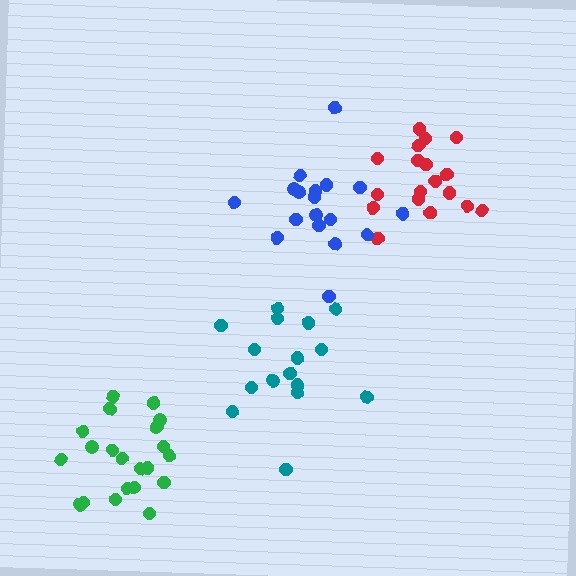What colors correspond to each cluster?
The clusters are colored: green, teal, red, blue.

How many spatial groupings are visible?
There are 4 spatial groupings.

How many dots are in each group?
Group 1: 21 dots, Group 2: 16 dots, Group 3: 18 dots, Group 4: 18 dots (73 total).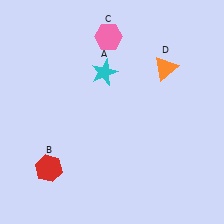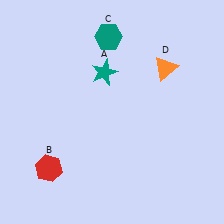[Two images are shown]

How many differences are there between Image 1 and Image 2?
There are 2 differences between the two images.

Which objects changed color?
A changed from cyan to teal. C changed from pink to teal.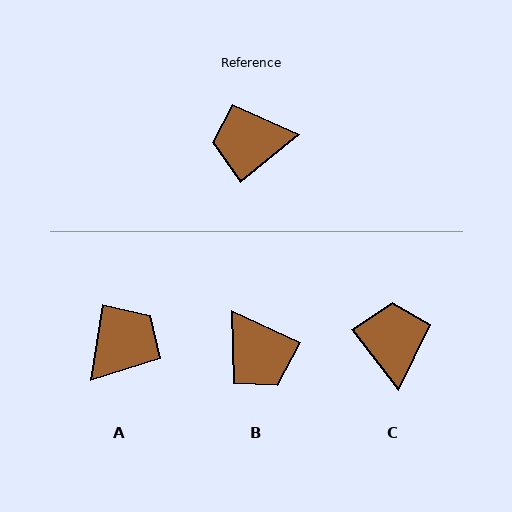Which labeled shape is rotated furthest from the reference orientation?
A, about 138 degrees away.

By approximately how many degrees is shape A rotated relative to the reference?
Approximately 138 degrees clockwise.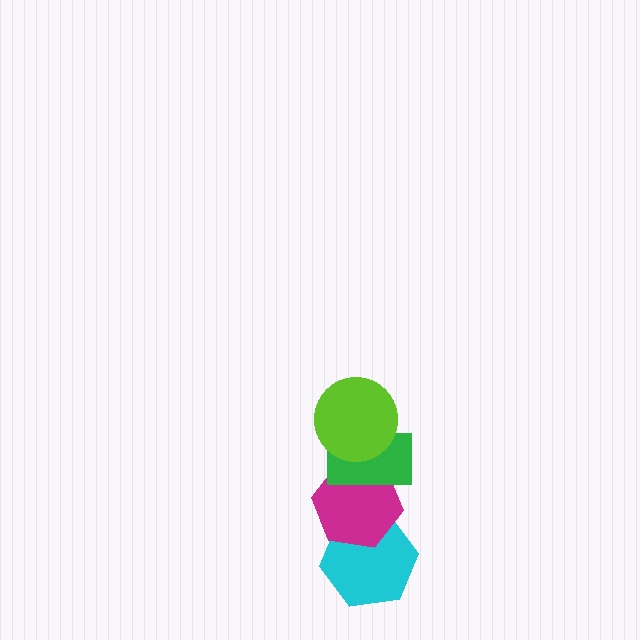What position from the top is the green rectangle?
The green rectangle is 2nd from the top.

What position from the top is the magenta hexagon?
The magenta hexagon is 3rd from the top.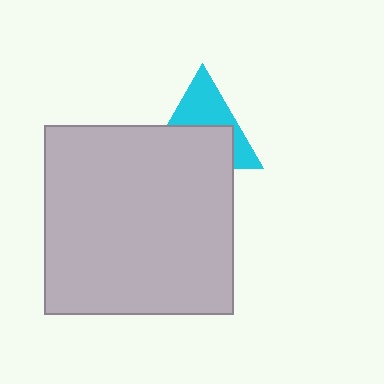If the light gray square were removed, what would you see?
You would see the complete cyan triangle.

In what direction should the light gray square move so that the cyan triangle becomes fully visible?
The light gray square should move down. That is the shortest direction to clear the overlap and leave the cyan triangle fully visible.